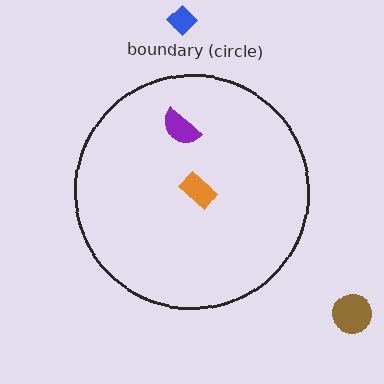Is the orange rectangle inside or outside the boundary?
Inside.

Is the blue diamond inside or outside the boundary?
Outside.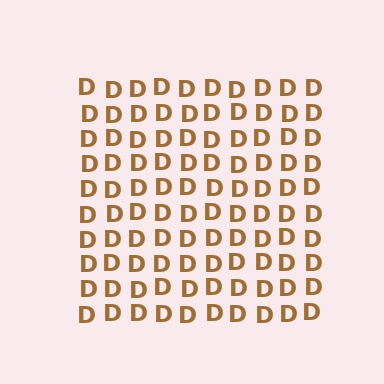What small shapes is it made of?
It is made of small letter D's.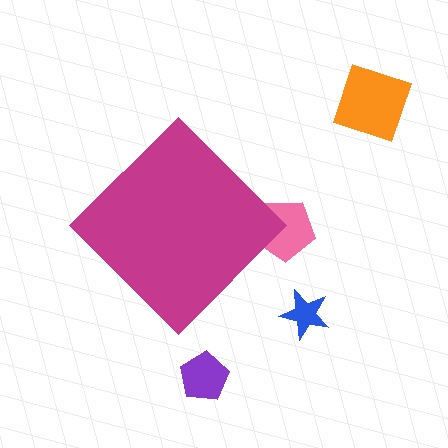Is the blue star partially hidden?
No, the blue star is fully visible.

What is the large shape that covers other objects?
A magenta diamond.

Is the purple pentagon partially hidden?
No, the purple pentagon is fully visible.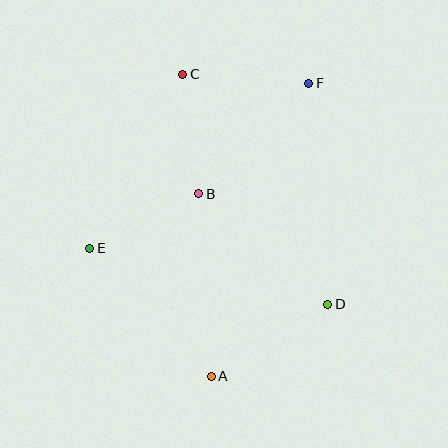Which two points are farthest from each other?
Points A and F are farthest from each other.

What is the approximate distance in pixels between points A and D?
The distance between A and D is approximately 137 pixels.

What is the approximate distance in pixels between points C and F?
The distance between C and F is approximately 127 pixels.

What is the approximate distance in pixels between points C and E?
The distance between C and E is approximately 197 pixels.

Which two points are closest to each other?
Points B and C are closest to each other.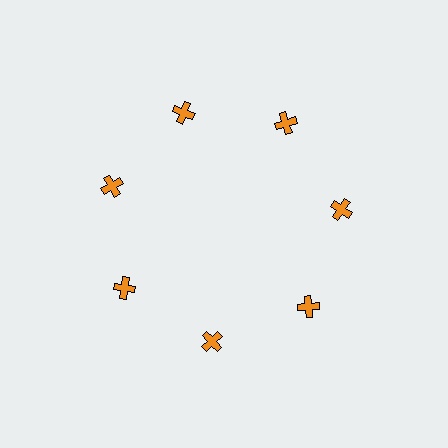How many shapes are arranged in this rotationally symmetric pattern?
There are 7 shapes, arranged in 7 groups of 1.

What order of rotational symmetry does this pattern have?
This pattern has 7-fold rotational symmetry.